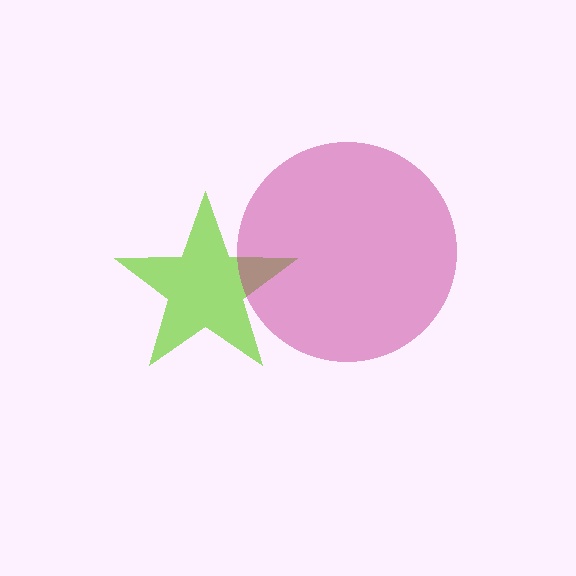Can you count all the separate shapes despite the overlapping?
Yes, there are 2 separate shapes.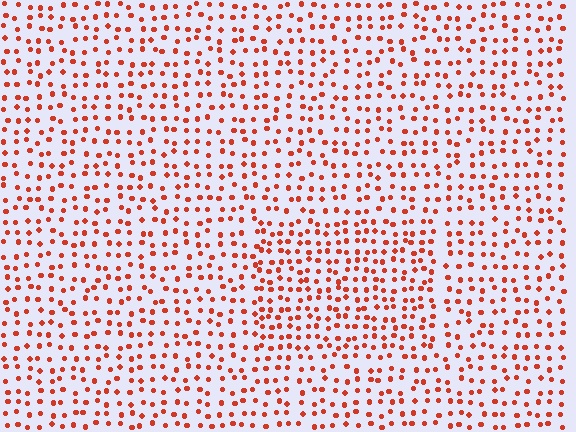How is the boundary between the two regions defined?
The boundary is defined by a change in element density (approximately 1.4x ratio). All elements are the same color, size, and shape.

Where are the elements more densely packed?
The elements are more densely packed inside the rectangle boundary.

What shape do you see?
I see a rectangle.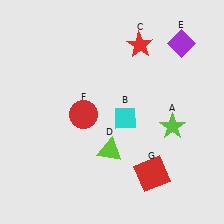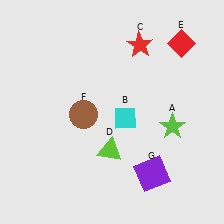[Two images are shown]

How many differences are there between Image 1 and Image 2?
There are 3 differences between the two images.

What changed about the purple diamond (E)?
In Image 1, E is purple. In Image 2, it changed to red.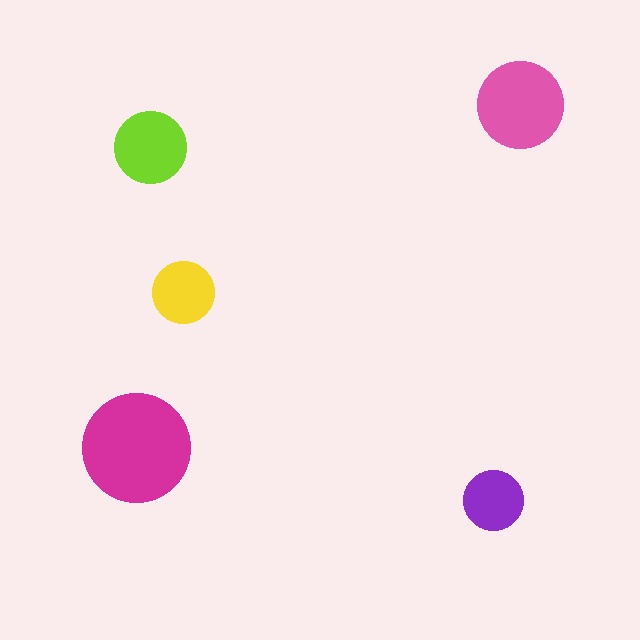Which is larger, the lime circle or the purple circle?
The lime one.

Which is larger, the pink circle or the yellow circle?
The pink one.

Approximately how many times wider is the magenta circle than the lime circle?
About 1.5 times wider.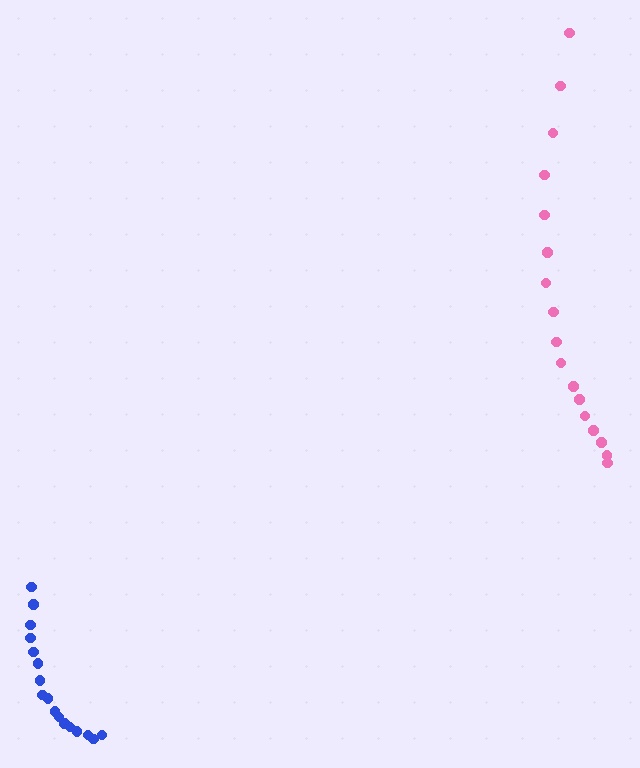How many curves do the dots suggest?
There are 2 distinct paths.